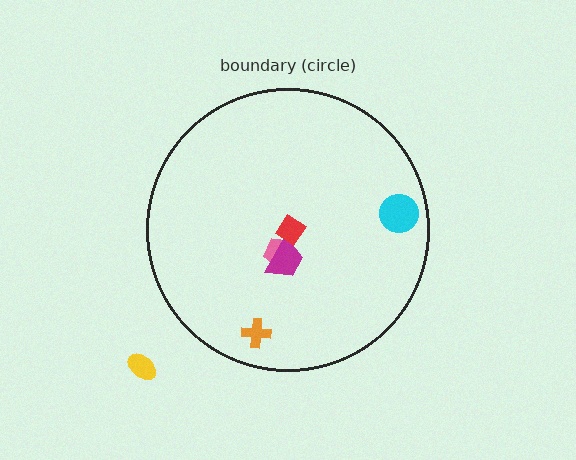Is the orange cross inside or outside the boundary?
Inside.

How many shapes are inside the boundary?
5 inside, 1 outside.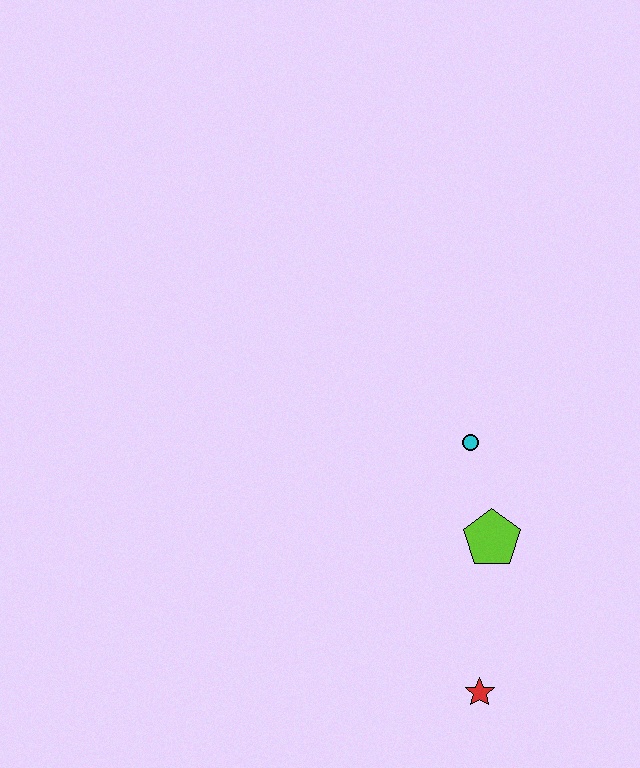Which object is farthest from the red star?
The cyan circle is farthest from the red star.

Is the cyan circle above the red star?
Yes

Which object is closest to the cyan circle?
The lime pentagon is closest to the cyan circle.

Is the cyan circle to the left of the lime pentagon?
Yes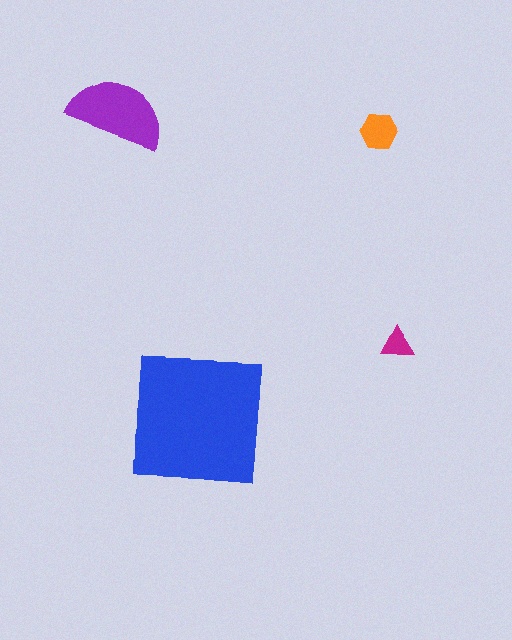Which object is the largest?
The blue square.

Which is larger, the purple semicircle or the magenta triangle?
The purple semicircle.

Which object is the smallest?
The magenta triangle.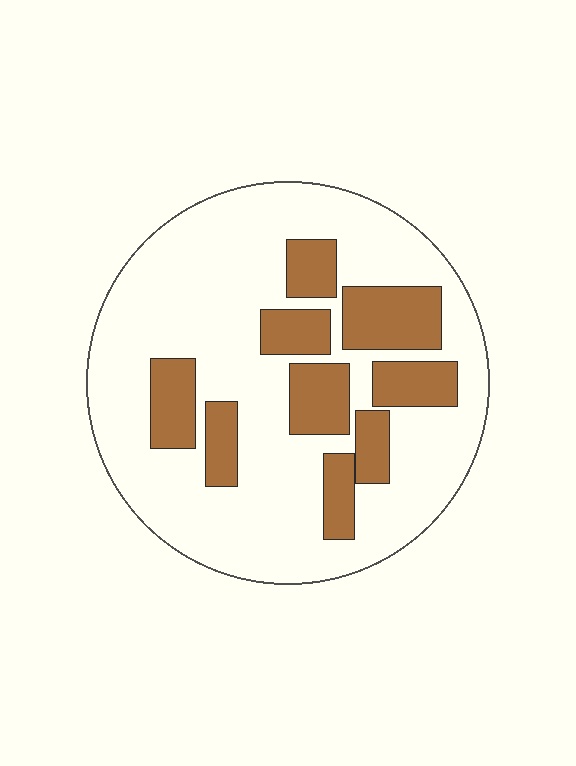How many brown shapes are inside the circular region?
9.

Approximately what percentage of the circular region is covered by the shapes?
Approximately 25%.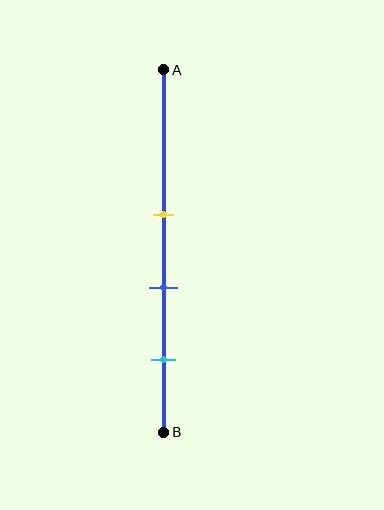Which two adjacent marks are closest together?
The yellow and blue marks are the closest adjacent pair.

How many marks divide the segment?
There are 3 marks dividing the segment.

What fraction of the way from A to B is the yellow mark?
The yellow mark is approximately 40% (0.4) of the way from A to B.